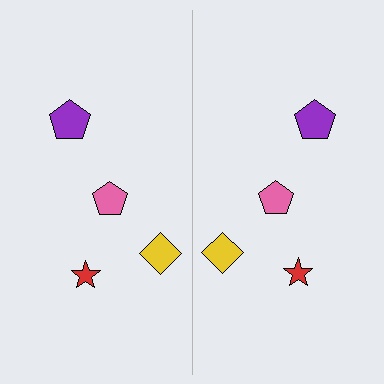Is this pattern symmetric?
Yes, this pattern has bilateral (reflection) symmetry.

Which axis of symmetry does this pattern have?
The pattern has a vertical axis of symmetry running through the center of the image.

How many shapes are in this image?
There are 8 shapes in this image.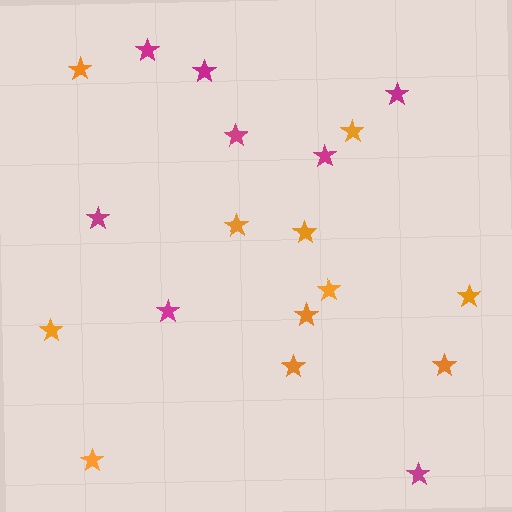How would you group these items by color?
There are 2 groups: one group of magenta stars (8) and one group of orange stars (11).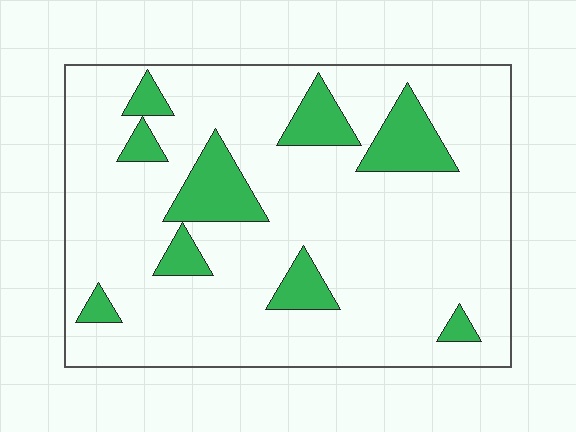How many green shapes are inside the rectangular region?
9.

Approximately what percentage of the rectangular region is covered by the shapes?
Approximately 15%.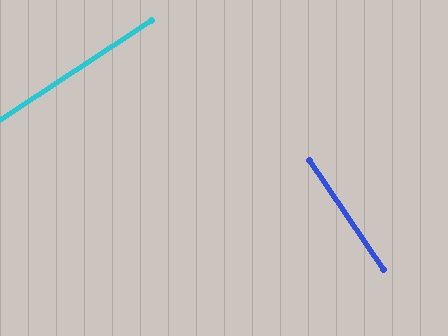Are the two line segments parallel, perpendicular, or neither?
Perpendicular — they meet at approximately 89°.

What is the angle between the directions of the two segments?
Approximately 89 degrees.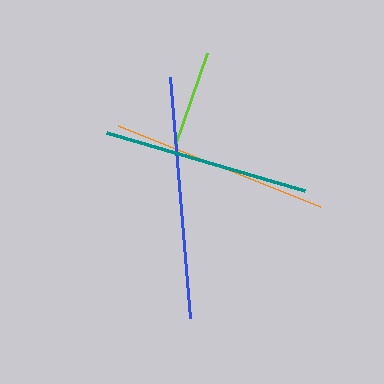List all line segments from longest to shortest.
From longest to shortest: blue, orange, teal, lime.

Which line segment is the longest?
The blue line is the longest at approximately 242 pixels.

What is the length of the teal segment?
The teal segment is approximately 206 pixels long.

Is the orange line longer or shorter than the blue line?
The blue line is longer than the orange line.